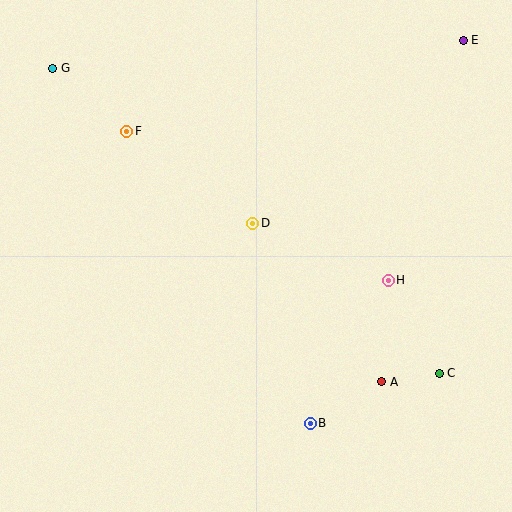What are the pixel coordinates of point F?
Point F is at (127, 131).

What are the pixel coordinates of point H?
Point H is at (388, 280).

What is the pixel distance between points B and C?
The distance between B and C is 138 pixels.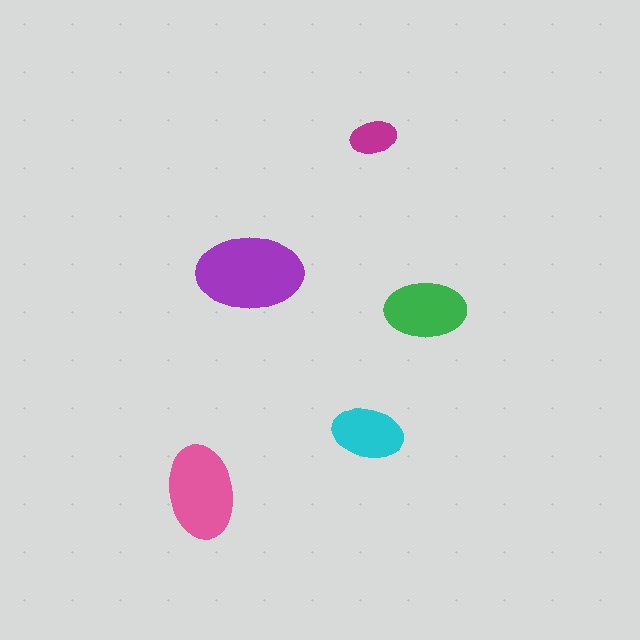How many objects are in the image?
There are 5 objects in the image.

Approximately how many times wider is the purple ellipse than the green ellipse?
About 1.5 times wider.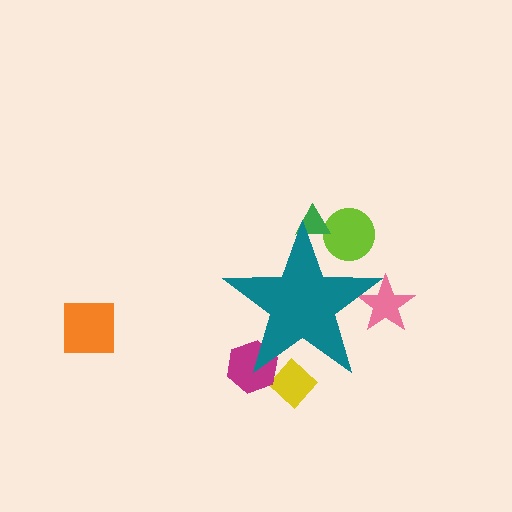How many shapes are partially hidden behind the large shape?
5 shapes are partially hidden.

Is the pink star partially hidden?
Yes, the pink star is partially hidden behind the teal star.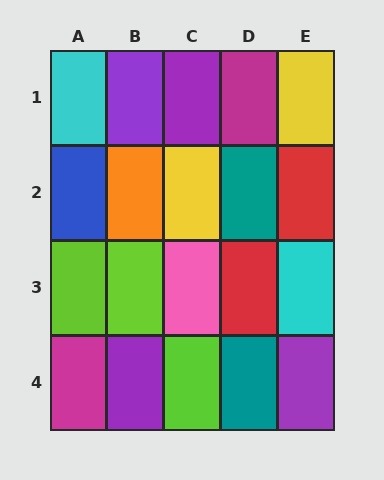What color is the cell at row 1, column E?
Yellow.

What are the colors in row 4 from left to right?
Magenta, purple, lime, teal, purple.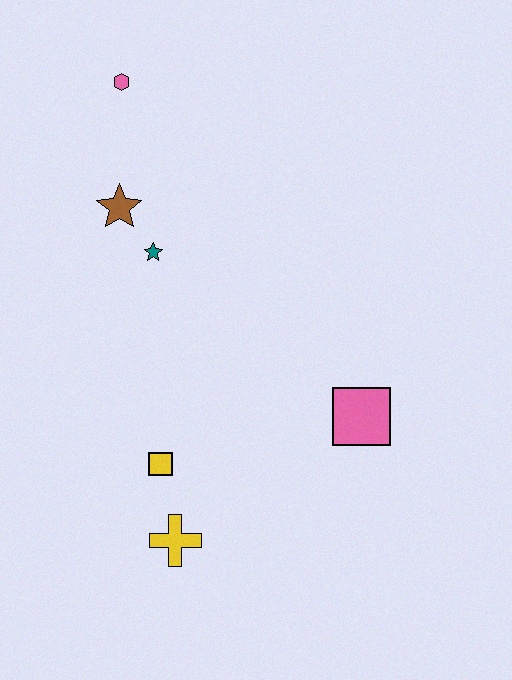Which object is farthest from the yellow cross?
The pink hexagon is farthest from the yellow cross.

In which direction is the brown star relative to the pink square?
The brown star is to the left of the pink square.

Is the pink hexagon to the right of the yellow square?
No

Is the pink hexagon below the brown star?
No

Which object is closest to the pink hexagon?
The brown star is closest to the pink hexagon.